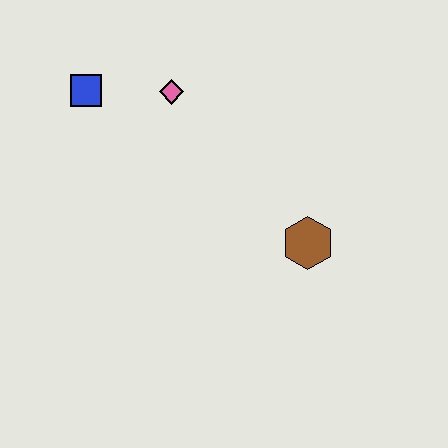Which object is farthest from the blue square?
The brown hexagon is farthest from the blue square.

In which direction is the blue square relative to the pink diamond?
The blue square is to the left of the pink diamond.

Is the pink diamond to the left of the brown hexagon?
Yes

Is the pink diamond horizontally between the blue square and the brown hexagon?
Yes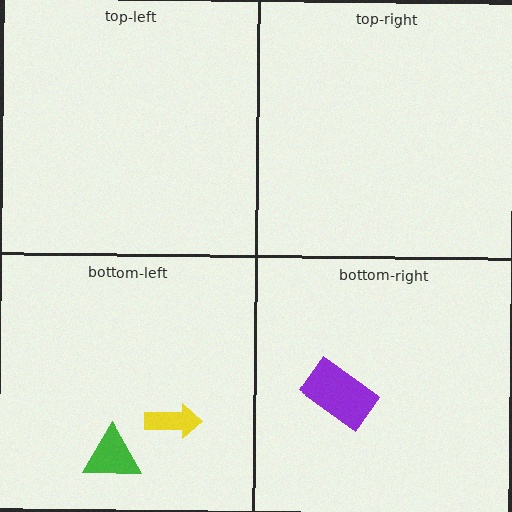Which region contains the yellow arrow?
The bottom-left region.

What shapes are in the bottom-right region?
The purple rectangle.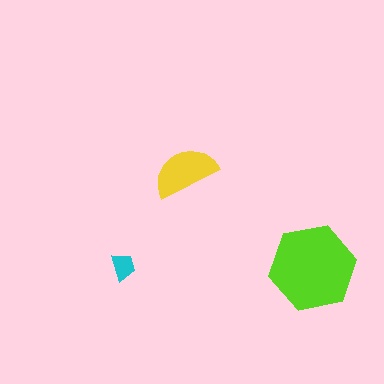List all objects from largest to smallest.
The lime hexagon, the yellow semicircle, the cyan trapezoid.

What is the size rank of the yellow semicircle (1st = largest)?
2nd.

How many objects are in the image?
There are 3 objects in the image.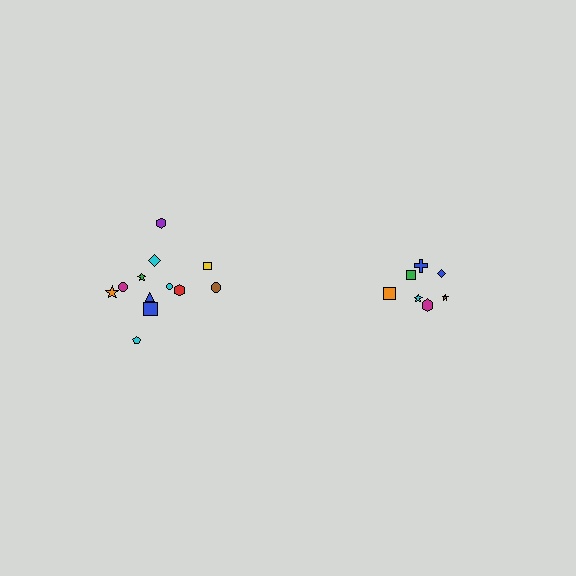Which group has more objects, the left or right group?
The left group.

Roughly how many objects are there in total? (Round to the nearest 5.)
Roughly 20 objects in total.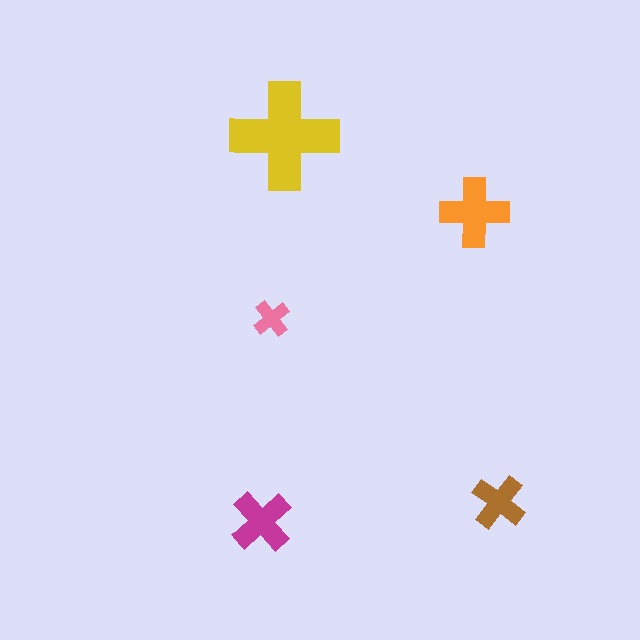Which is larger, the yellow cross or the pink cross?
The yellow one.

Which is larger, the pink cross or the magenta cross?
The magenta one.